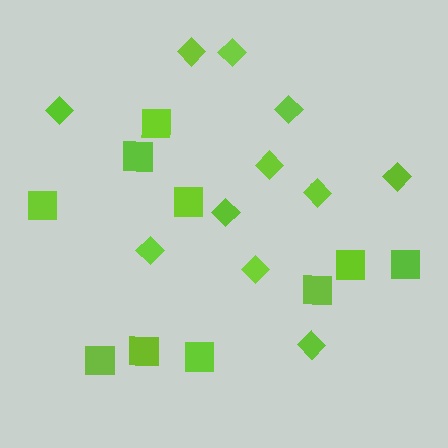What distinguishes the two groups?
There are 2 groups: one group of squares (10) and one group of diamonds (11).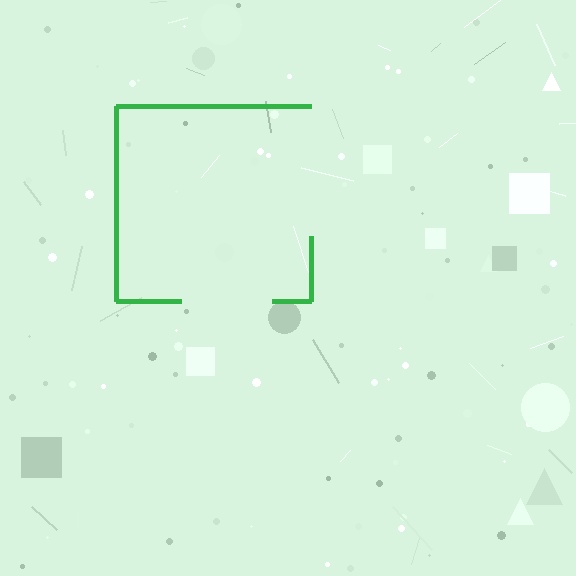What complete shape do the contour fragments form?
The contour fragments form a square.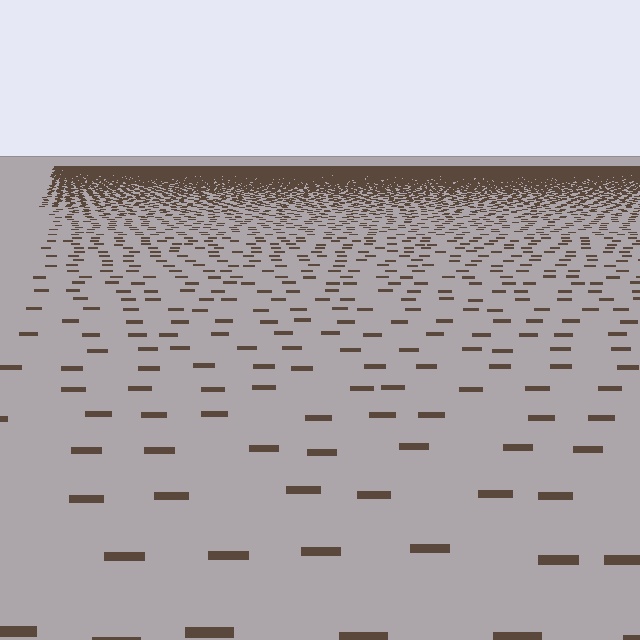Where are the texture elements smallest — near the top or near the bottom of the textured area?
Near the top.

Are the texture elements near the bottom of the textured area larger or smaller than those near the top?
Larger. Near the bottom, elements are closer to the viewer and appear at a bigger on-screen size.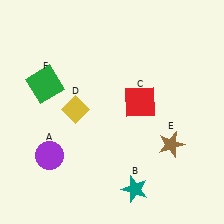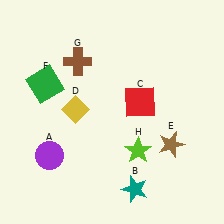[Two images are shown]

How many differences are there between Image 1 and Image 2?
There are 2 differences between the two images.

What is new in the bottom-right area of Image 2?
A lime star (H) was added in the bottom-right area of Image 2.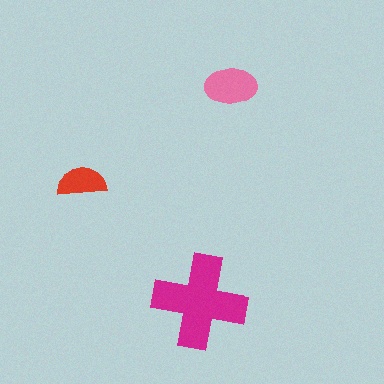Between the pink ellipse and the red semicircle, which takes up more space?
The pink ellipse.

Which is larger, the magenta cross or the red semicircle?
The magenta cross.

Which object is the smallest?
The red semicircle.